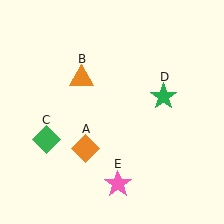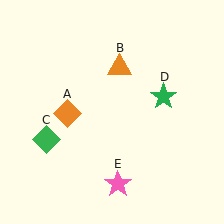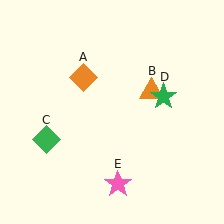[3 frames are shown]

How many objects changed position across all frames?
2 objects changed position: orange diamond (object A), orange triangle (object B).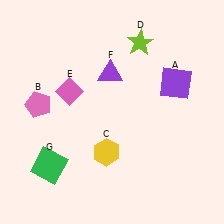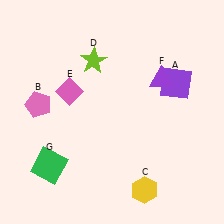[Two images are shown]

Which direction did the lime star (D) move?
The lime star (D) moved left.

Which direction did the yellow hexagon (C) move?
The yellow hexagon (C) moved right.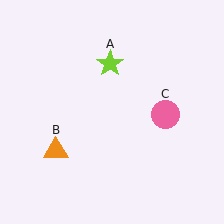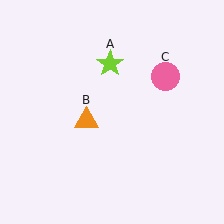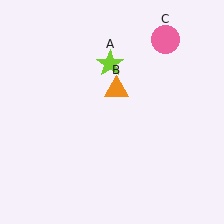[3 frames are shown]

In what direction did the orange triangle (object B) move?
The orange triangle (object B) moved up and to the right.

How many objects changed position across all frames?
2 objects changed position: orange triangle (object B), pink circle (object C).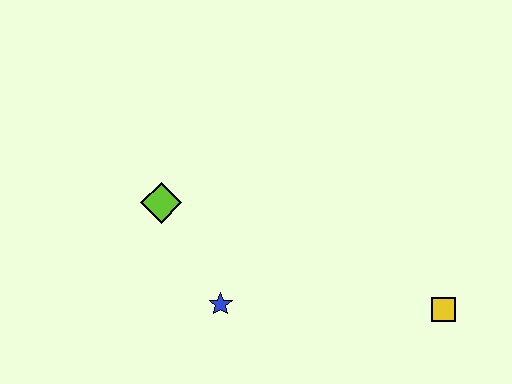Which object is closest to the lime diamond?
The blue star is closest to the lime diamond.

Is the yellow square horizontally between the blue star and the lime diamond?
No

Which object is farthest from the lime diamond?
The yellow square is farthest from the lime diamond.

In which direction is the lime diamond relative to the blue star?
The lime diamond is above the blue star.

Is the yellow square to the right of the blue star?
Yes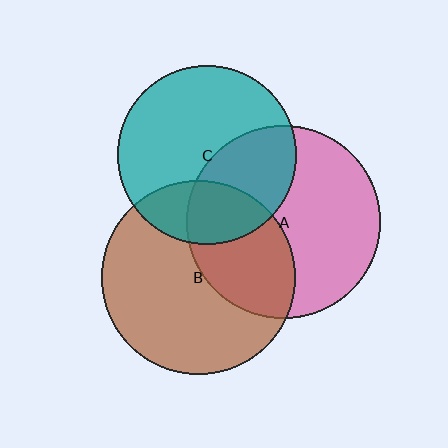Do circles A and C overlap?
Yes.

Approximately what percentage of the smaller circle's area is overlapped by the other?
Approximately 35%.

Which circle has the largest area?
Circle B (brown).